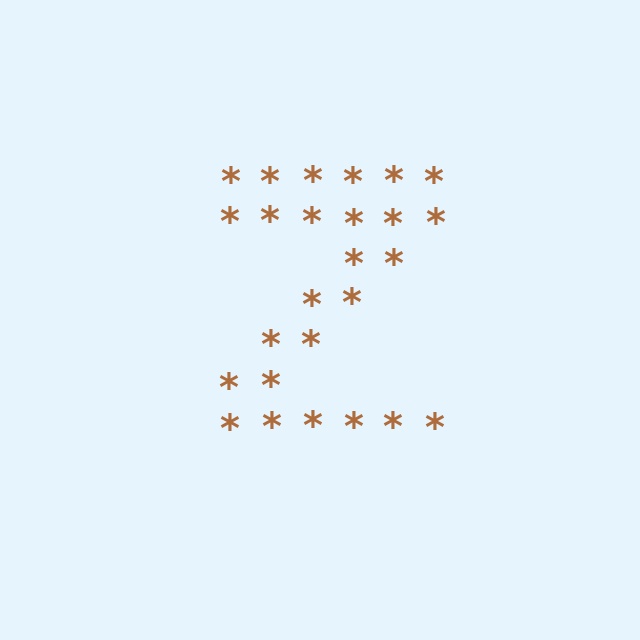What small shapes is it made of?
It is made of small asterisks.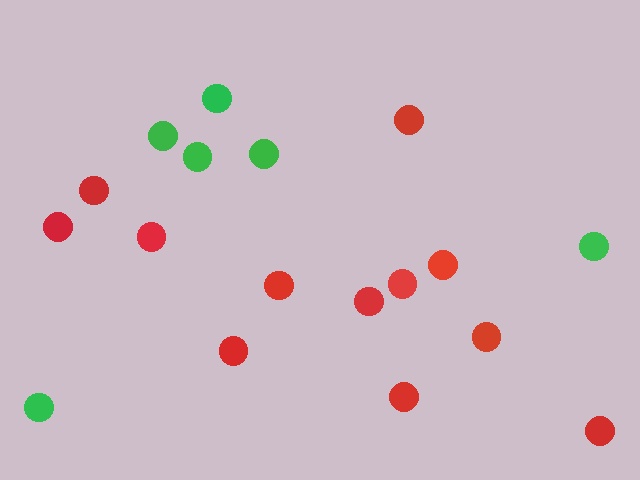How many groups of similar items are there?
There are 2 groups: one group of green circles (6) and one group of red circles (12).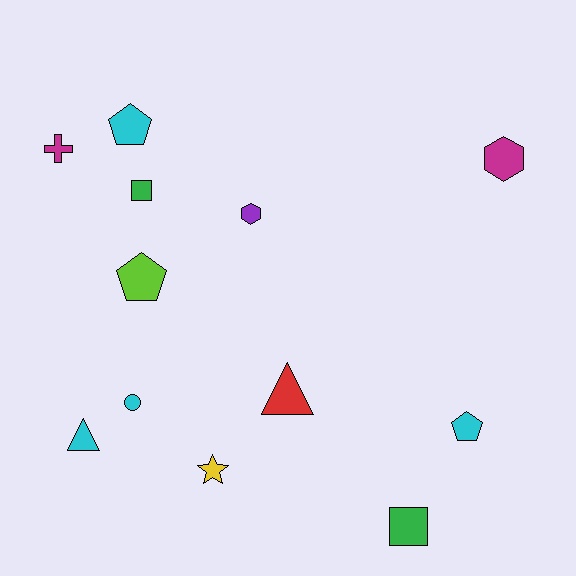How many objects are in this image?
There are 12 objects.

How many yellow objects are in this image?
There is 1 yellow object.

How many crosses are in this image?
There is 1 cross.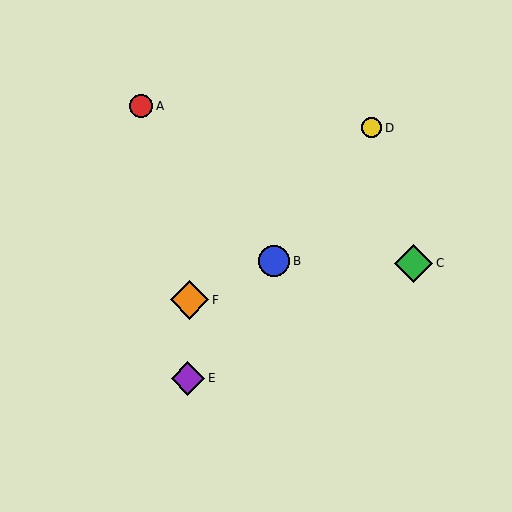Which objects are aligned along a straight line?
Objects B, D, E are aligned along a straight line.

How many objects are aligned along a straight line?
3 objects (B, D, E) are aligned along a straight line.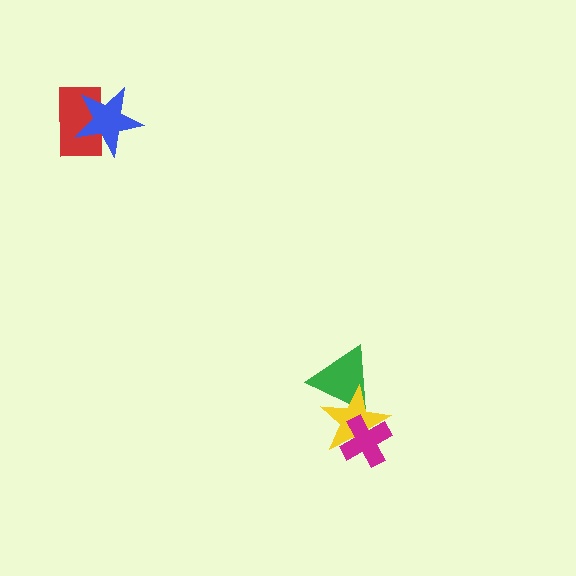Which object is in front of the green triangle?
The yellow star is in front of the green triangle.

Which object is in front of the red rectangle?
The blue star is in front of the red rectangle.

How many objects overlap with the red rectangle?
1 object overlaps with the red rectangle.